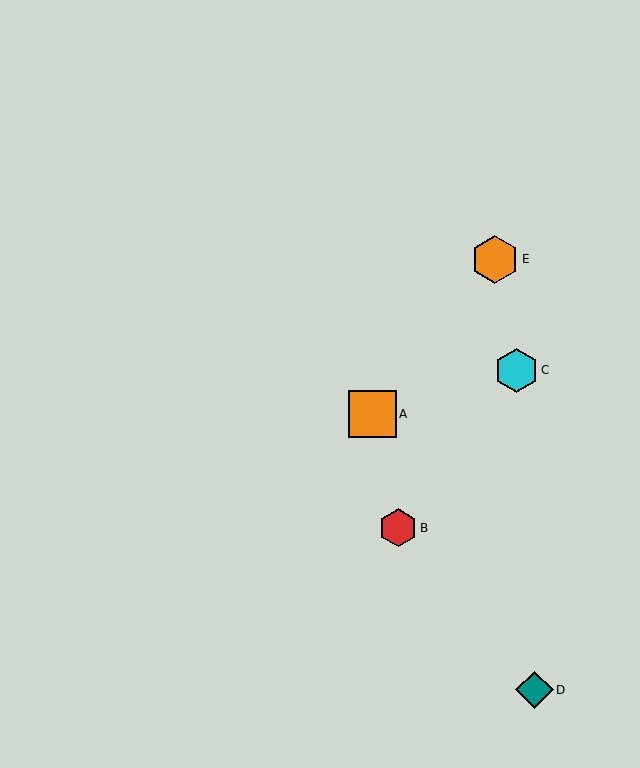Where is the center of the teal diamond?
The center of the teal diamond is at (535, 690).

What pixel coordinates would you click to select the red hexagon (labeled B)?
Click at (398, 528) to select the red hexagon B.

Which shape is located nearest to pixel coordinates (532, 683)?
The teal diamond (labeled D) at (535, 690) is nearest to that location.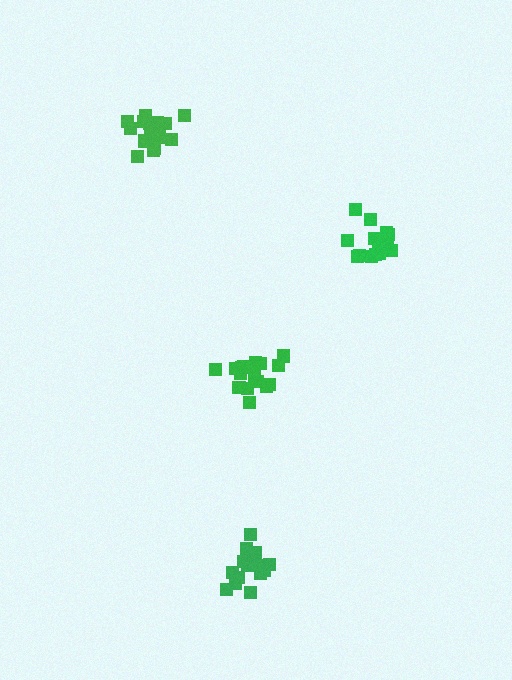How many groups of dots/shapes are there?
There are 4 groups.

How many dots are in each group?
Group 1: 17 dots, Group 2: 14 dots, Group 3: 17 dots, Group 4: 15 dots (63 total).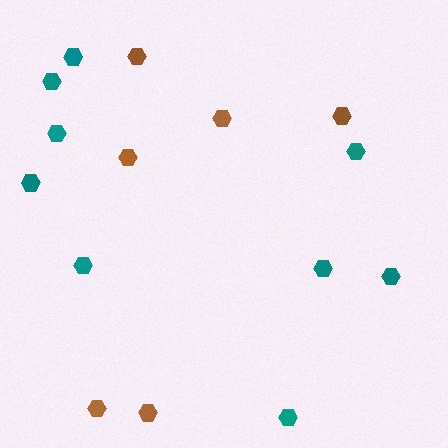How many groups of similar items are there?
There are 2 groups: one group of teal hexagons (9) and one group of brown hexagons (6).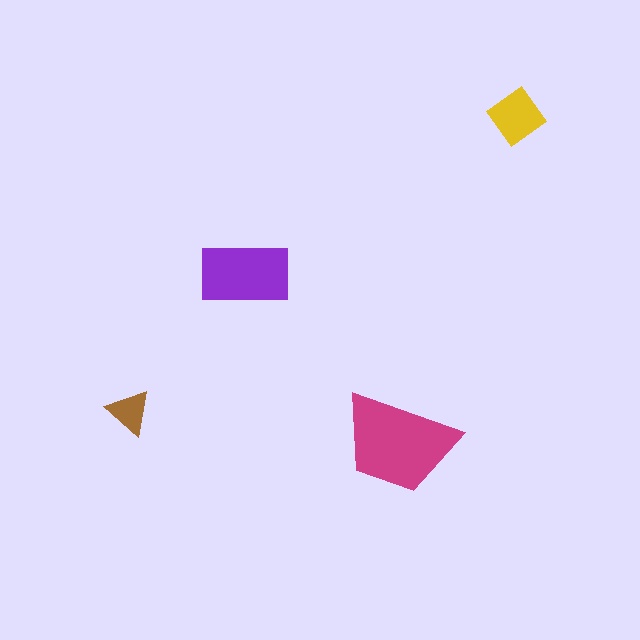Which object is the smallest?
The brown triangle.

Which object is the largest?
The magenta trapezoid.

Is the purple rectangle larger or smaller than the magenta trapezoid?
Smaller.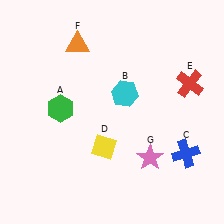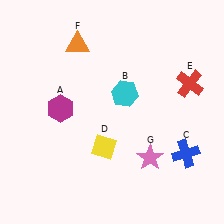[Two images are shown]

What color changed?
The hexagon (A) changed from green in Image 1 to magenta in Image 2.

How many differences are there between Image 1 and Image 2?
There is 1 difference between the two images.